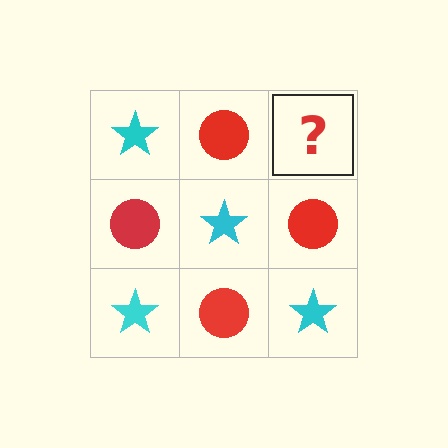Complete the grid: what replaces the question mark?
The question mark should be replaced with a cyan star.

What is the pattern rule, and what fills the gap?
The rule is that it alternates cyan star and red circle in a checkerboard pattern. The gap should be filled with a cyan star.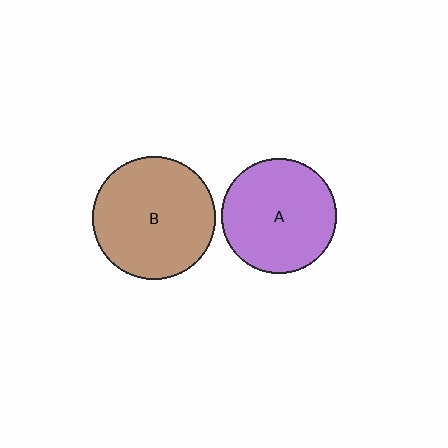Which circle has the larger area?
Circle B (brown).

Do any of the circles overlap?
No, none of the circles overlap.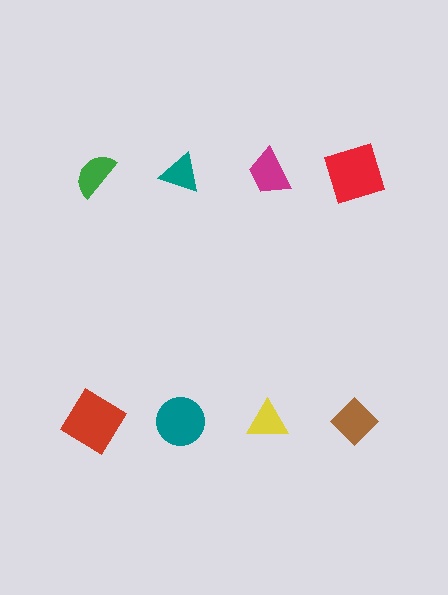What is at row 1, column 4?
A red square.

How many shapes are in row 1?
4 shapes.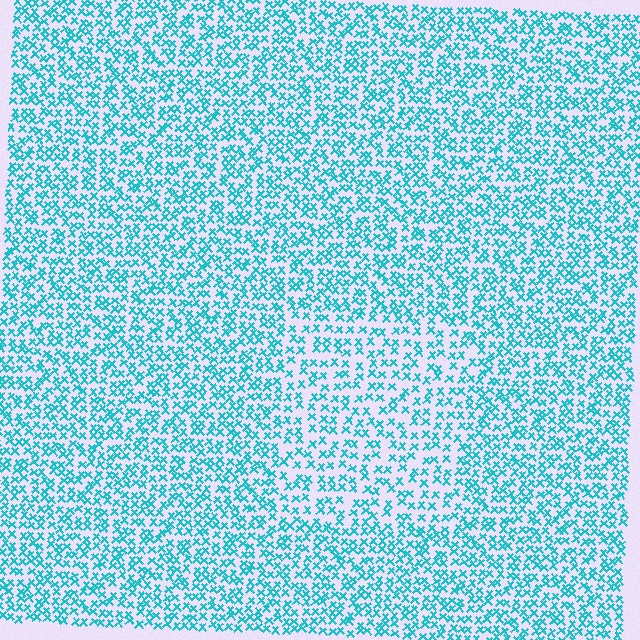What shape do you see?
I see a rectangle.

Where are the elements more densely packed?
The elements are more densely packed outside the rectangle boundary.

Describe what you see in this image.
The image contains small cyan elements arranged at two different densities. A rectangle-shaped region is visible where the elements are less densely packed than the surrounding area.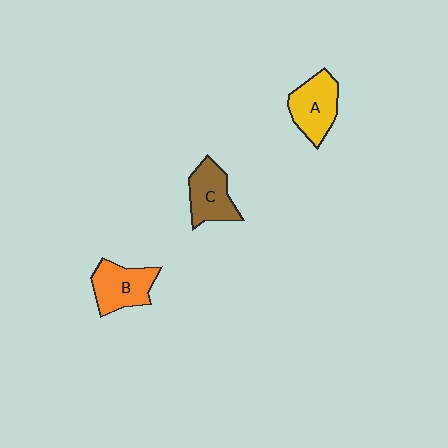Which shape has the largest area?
Shape A (yellow).